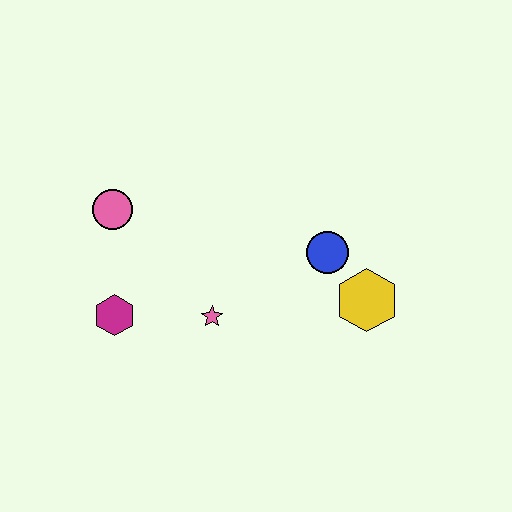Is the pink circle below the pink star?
No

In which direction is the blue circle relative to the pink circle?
The blue circle is to the right of the pink circle.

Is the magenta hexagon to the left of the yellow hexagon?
Yes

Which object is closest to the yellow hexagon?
The blue circle is closest to the yellow hexagon.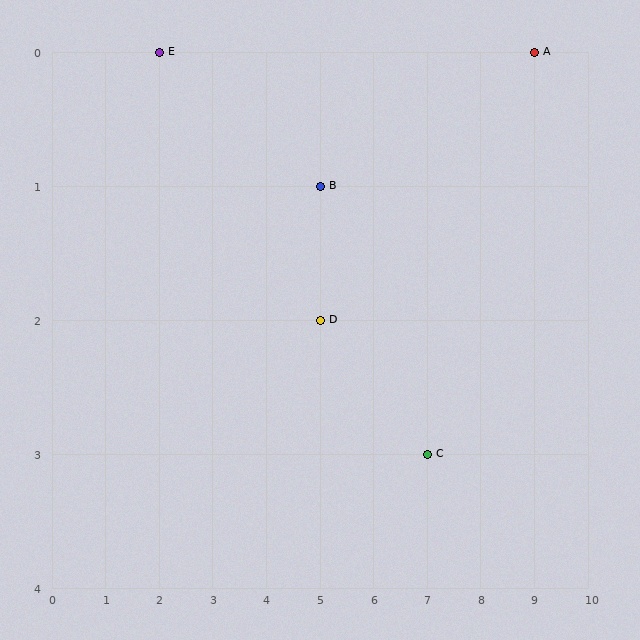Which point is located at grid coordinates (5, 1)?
Point B is at (5, 1).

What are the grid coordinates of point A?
Point A is at grid coordinates (9, 0).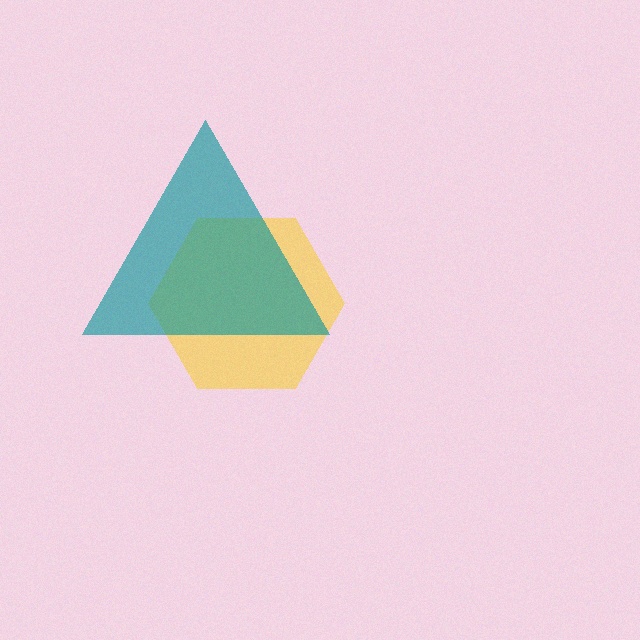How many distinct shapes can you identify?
There are 2 distinct shapes: a yellow hexagon, a teal triangle.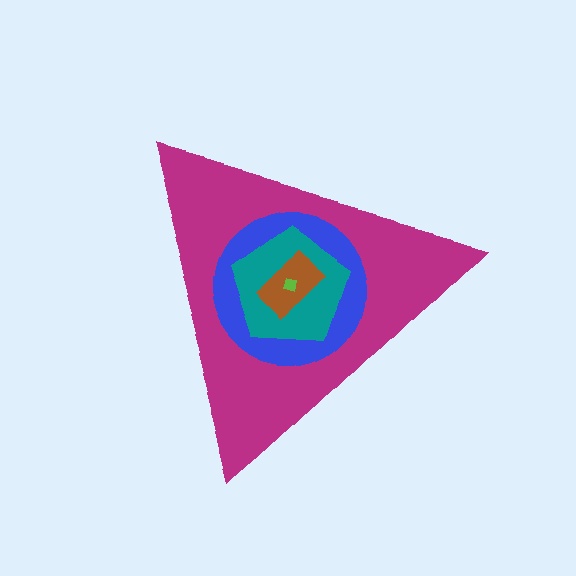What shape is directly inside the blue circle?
The teal pentagon.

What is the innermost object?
The lime square.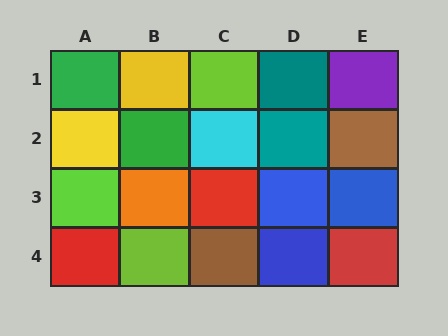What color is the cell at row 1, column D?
Teal.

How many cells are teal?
2 cells are teal.